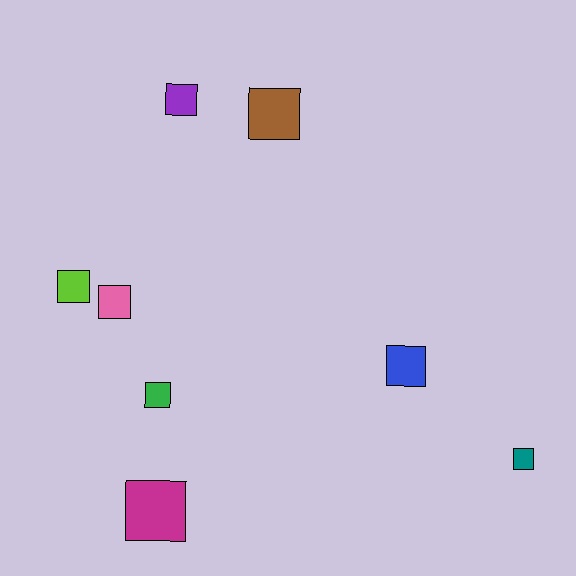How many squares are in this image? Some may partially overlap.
There are 8 squares.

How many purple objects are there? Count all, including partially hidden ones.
There is 1 purple object.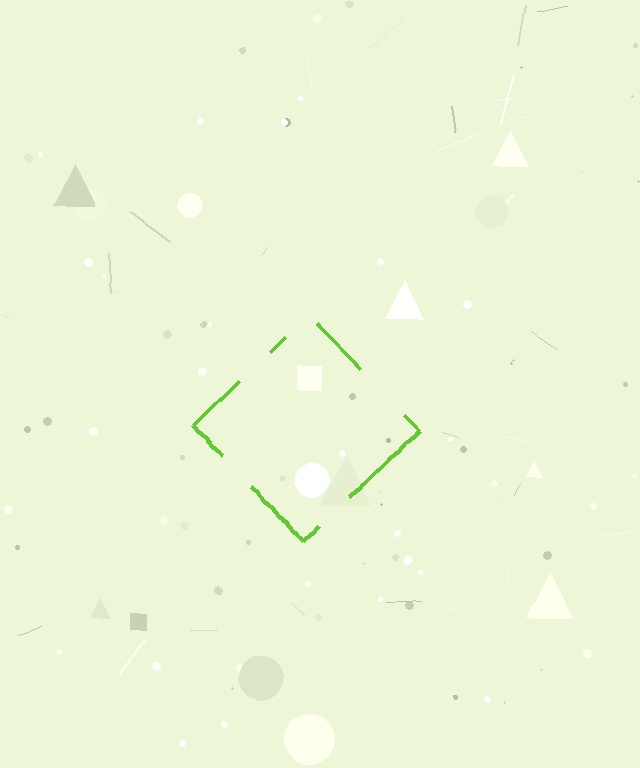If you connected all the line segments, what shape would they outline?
They would outline a diamond.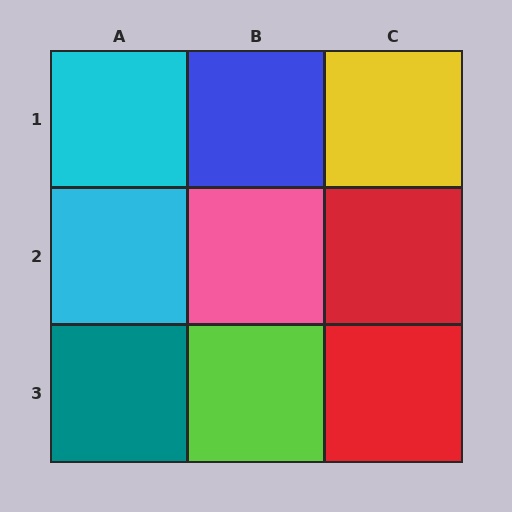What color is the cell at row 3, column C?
Red.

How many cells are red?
2 cells are red.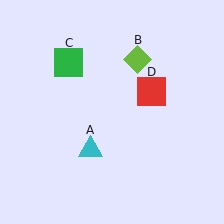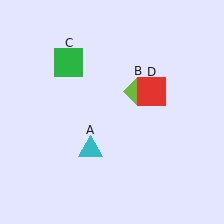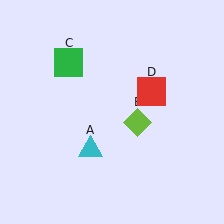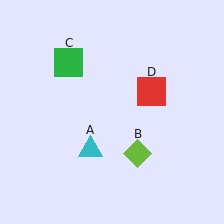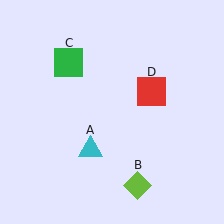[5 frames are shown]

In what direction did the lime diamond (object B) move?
The lime diamond (object B) moved down.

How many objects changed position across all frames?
1 object changed position: lime diamond (object B).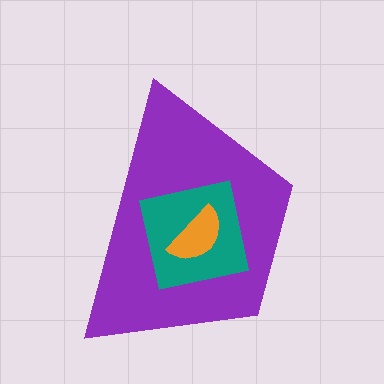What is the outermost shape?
The purple trapezoid.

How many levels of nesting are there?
3.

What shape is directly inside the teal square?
The orange semicircle.